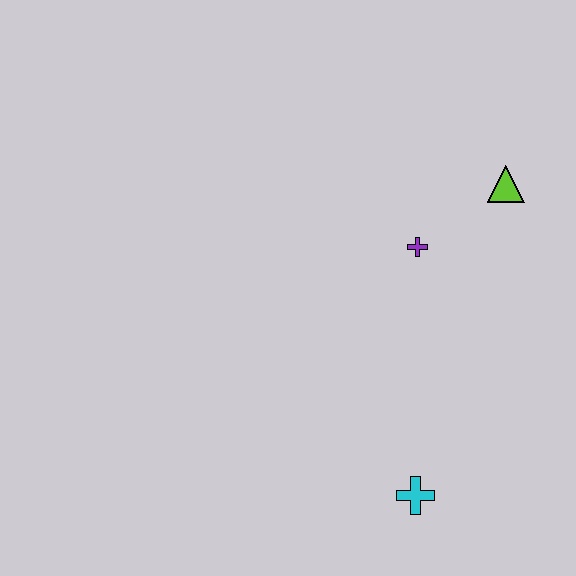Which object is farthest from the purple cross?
The cyan cross is farthest from the purple cross.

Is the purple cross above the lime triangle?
No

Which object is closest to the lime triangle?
The purple cross is closest to the lime triangle.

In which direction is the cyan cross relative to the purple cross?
The cyan cross is below the purple cross.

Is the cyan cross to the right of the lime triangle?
No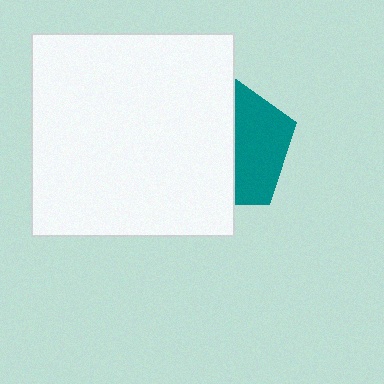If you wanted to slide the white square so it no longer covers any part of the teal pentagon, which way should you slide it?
Slide it left — that is the most direct way to separate the two shapes.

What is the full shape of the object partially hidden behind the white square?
The partially hidden object is a teal pentagon.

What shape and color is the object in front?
The object in front is a white square.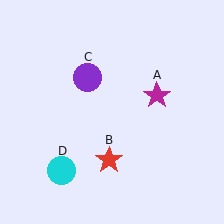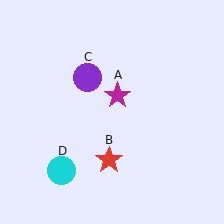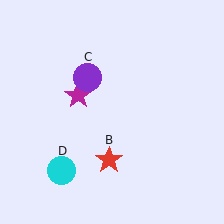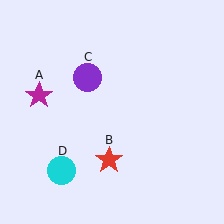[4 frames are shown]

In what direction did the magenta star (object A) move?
The magenta star (object A) moved left.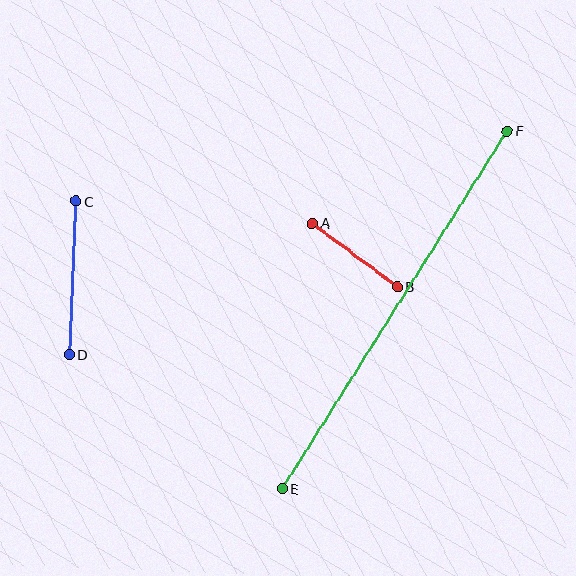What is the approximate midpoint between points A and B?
The midpoint is at approximately (355, 255) pixels.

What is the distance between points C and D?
The distance is approximately 153 pixels.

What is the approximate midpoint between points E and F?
The midpoint is at approximately (395, 310) pixels.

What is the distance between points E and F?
The distance is approximately 423 pixels.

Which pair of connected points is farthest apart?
Points E and F are farthest apart.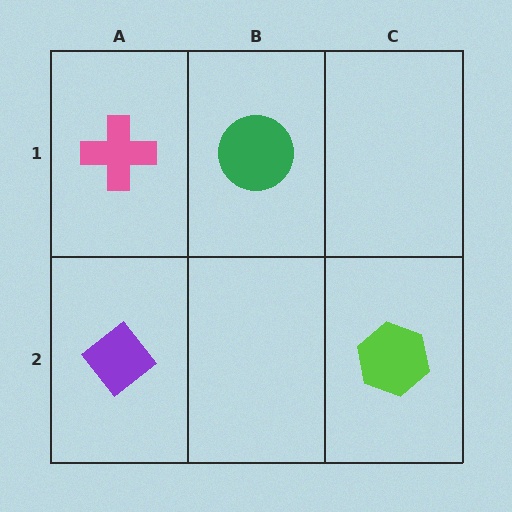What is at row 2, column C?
A lime hexagon.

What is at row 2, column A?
A purple diamond.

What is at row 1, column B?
A green circle.